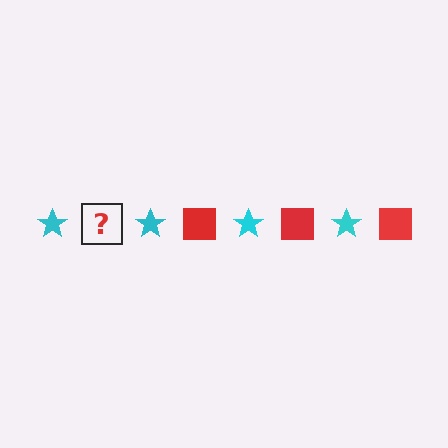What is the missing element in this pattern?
The missing element is a red square.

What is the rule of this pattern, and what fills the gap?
The rule is that the pattern alternates between cyan star and red square. The gap should be filled with a red square.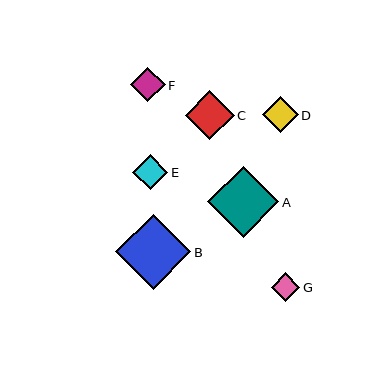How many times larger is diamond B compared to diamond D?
Diamond B is approximately 2.1 times the size of diamond D.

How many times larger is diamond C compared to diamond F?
Diamond C is approximately 1.4 times the size of diamond F.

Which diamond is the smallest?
Diamond G is the smallest with a size of approximately 29 pixels.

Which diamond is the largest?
Diamond B is the largest with a size of approximately 75 pixels.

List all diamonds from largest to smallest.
From largest to smallest: B, A, C, D, E, F, G.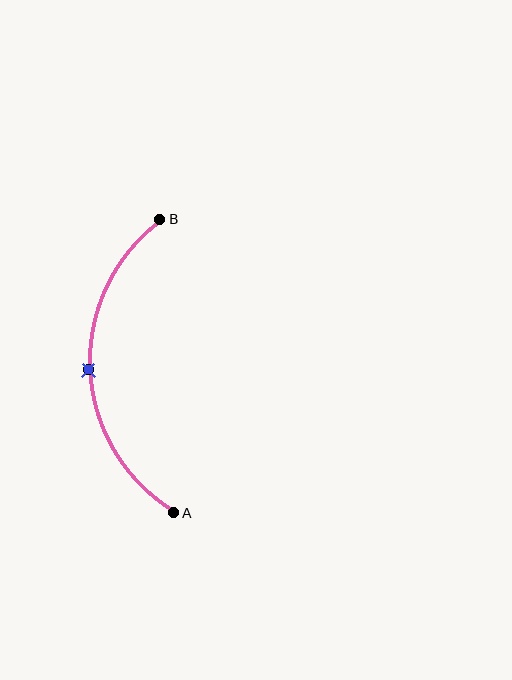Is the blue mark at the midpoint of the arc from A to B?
Yes. The blue mark lies on the arc at equal arc-length from both A and B — it is the arc midpoint.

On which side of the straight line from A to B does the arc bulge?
The arc bulges to the left of the straight line connecting A and B.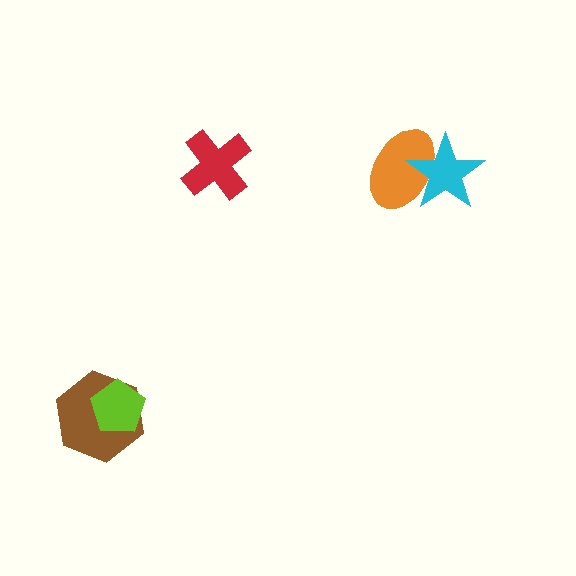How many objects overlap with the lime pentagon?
1 object overlaps with the lime pentagon.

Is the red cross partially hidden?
No, no other shape covers it.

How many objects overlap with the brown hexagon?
1 object overlaps with the brown hexagon.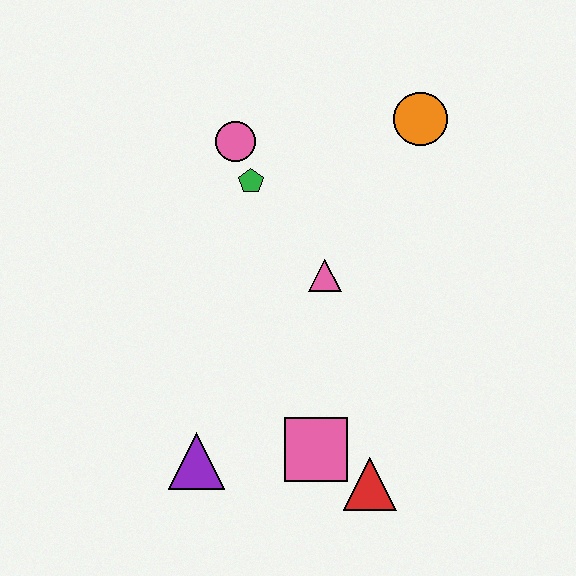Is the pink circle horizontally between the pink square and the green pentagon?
No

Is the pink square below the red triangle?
No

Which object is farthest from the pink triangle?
The purple triangle is farthest from the pink triangle.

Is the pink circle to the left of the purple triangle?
No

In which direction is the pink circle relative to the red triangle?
The pink circle is above the red triangle.